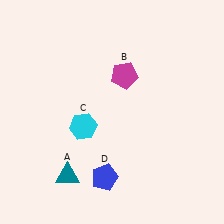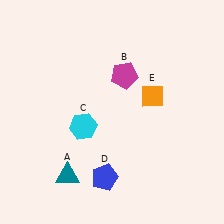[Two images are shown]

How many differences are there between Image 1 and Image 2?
There is 1 difference between the two images.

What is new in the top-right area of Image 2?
An orange diamond (E) was added in the top-right area of Image 2.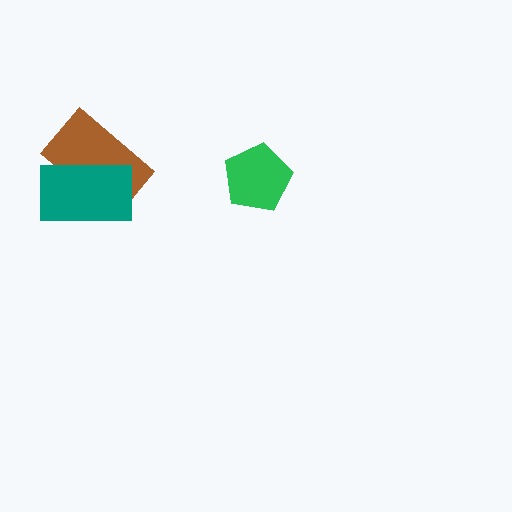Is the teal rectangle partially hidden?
No, no other shape covers it.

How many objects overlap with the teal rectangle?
1 object overlaps with the teal rectangle.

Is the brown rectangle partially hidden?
Yes, it is partially covered by another shape.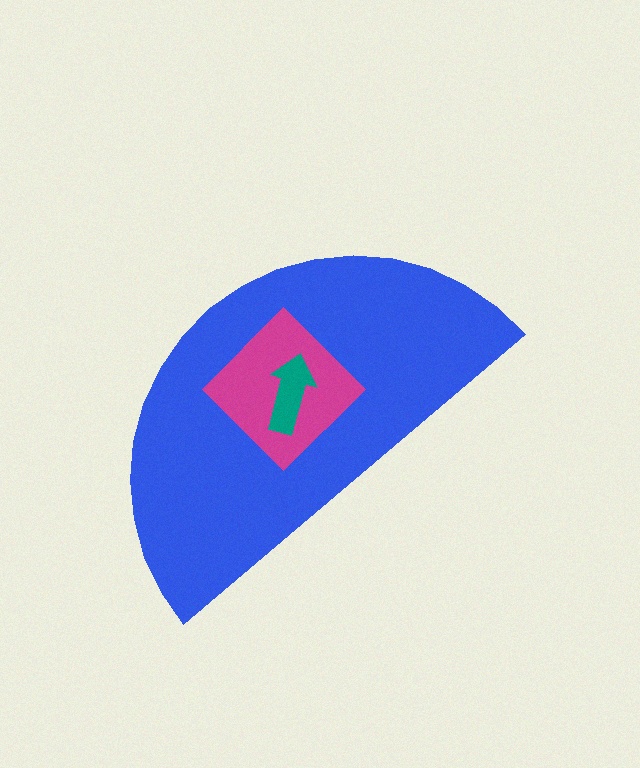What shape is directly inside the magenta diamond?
The teal arrow.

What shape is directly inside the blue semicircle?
The magenta diamond.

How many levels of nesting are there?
3.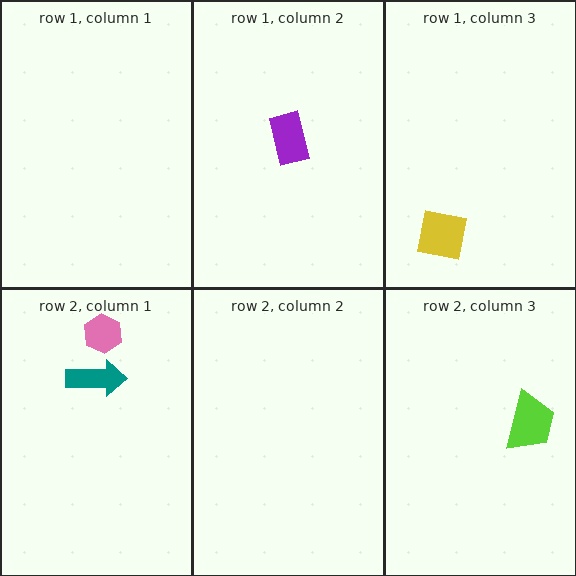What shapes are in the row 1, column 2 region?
The purple rectangle.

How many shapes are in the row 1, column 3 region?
1.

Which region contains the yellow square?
The row 1, column 3 region.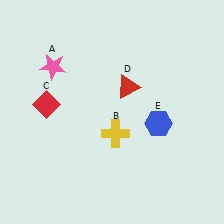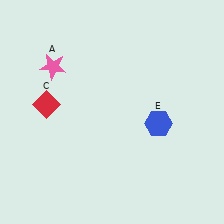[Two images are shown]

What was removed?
The yellow cross (B), the red triangle (D) were removed in Image 2.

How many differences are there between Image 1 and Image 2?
There are 2 differences between the two images.